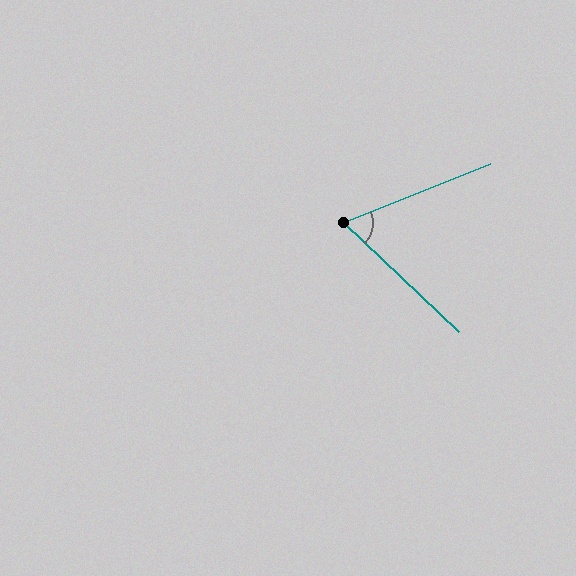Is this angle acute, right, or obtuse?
It is acute.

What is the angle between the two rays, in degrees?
Approximately 65 degrees.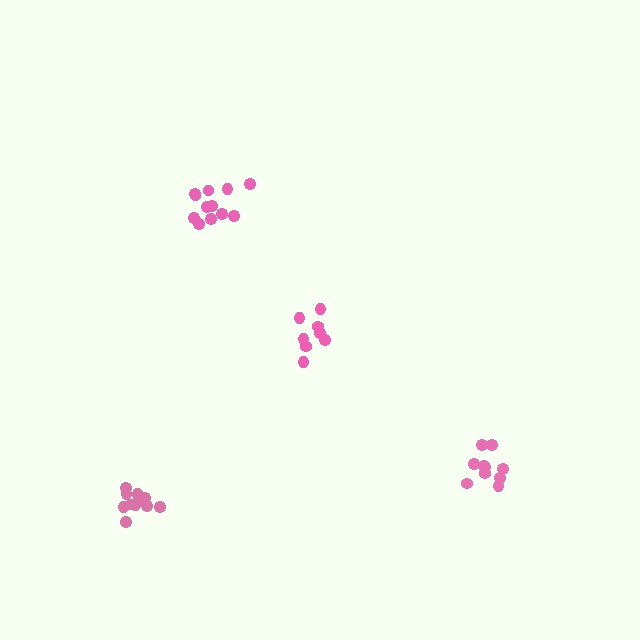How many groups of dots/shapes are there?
There are 4 groups.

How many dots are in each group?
Group 1: 12 dots, Group 2: 10 dots, Group 3: 12 dots, Group 4: 8 dots (42 total).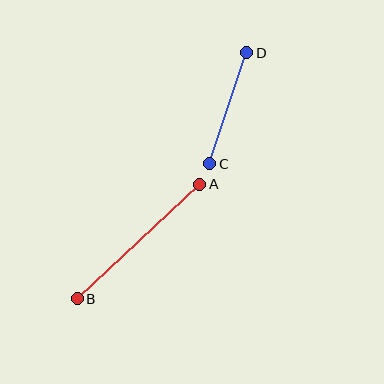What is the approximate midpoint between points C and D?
The midpoint is at approximately (228, 108) pixels.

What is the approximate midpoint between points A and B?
The midpoint is at approximately (139, 241) pixels.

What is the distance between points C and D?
The distance is approximately 117 pixels.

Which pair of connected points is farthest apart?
Points A and B are farthest apart.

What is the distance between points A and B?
The distance is approximately 168 pixels.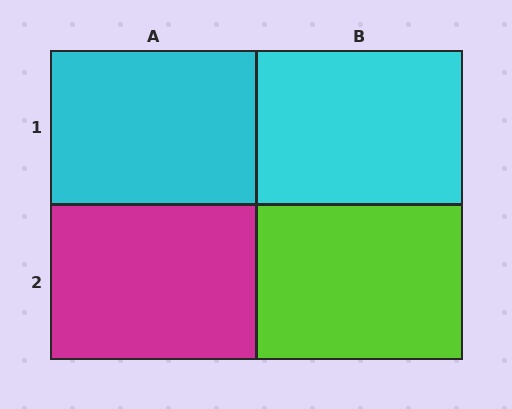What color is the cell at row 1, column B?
Cyan.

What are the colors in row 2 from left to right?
Magenta, lime.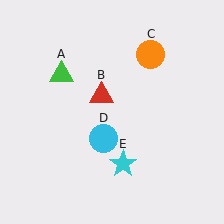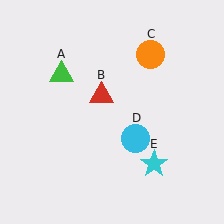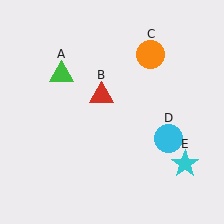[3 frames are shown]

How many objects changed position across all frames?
2 objects changed position: cyan circle (object D), cyan star (object E).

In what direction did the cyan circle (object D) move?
The cyan circle (object D) moved right.